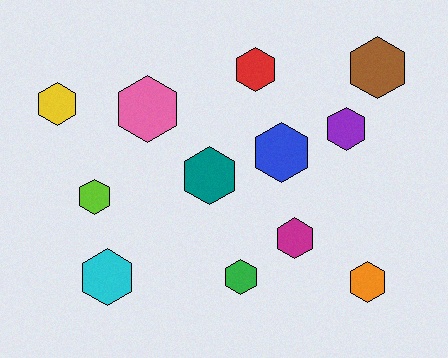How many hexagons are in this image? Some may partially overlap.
There are 12 hexagons.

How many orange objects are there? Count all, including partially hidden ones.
There is 1 orange object.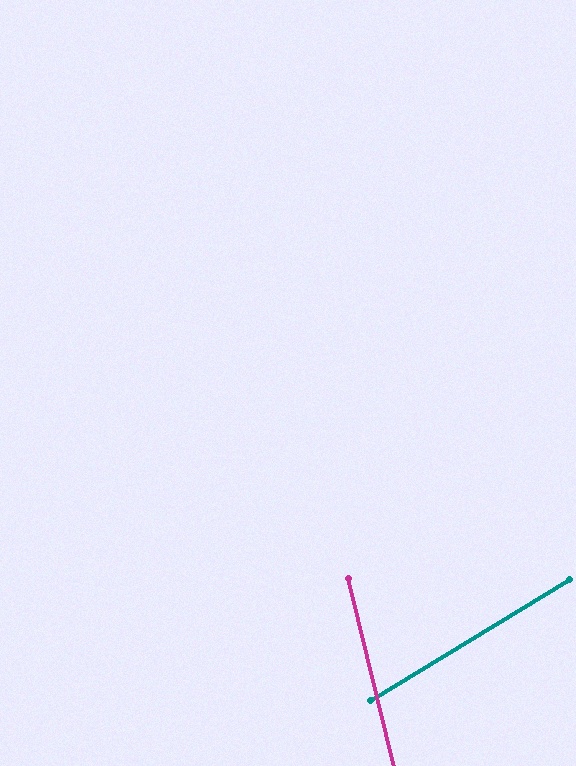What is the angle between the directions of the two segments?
Approximately 72 degrees.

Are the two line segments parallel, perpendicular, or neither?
Neither parallel nor perpendicular — they differ by about 72°.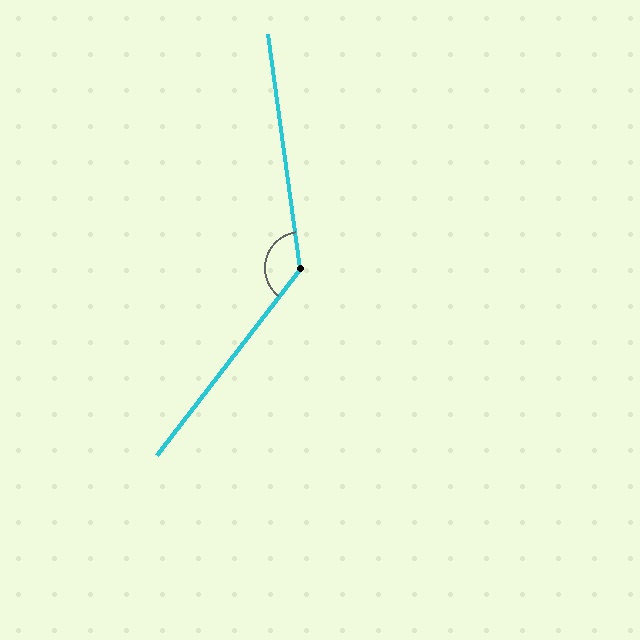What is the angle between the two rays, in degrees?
Approximately 135 degrees.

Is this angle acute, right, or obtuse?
It is obtuse.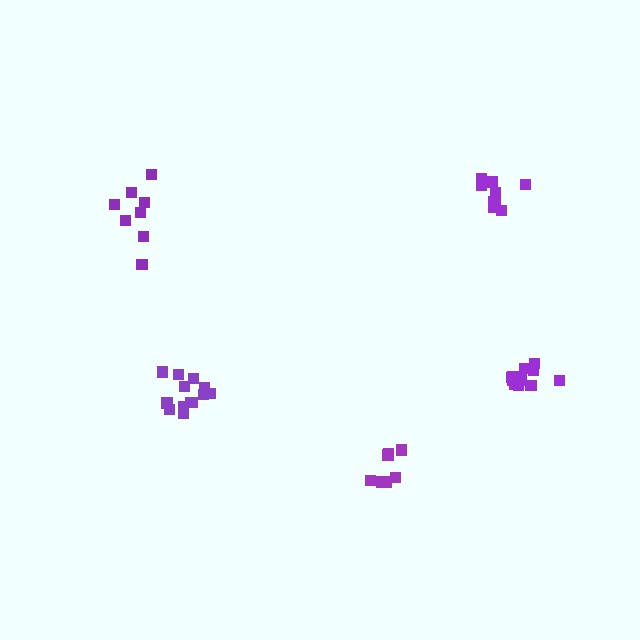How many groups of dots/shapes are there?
There are 5 groups.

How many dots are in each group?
Group 1: 9 dots, Group 2: 8 dots, Group 3: 8 dots, Group 4: 13 dots, Group 5: 13 dots (51 total).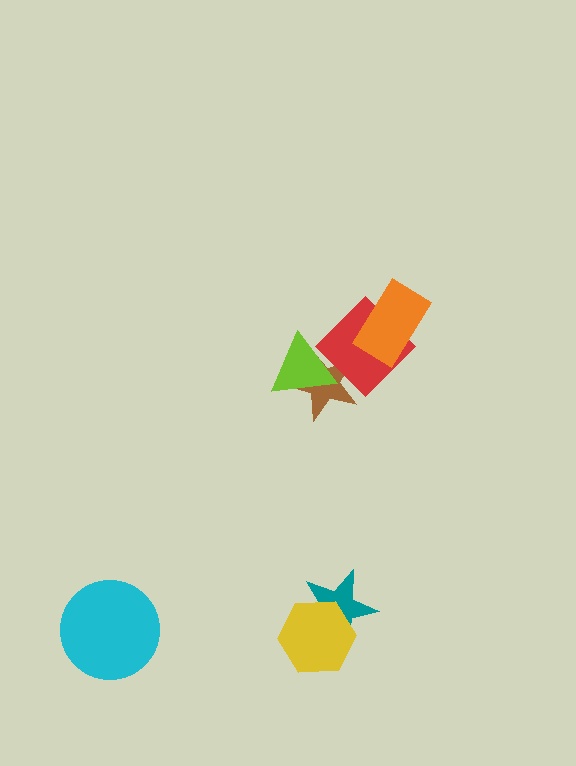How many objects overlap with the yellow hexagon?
1 object overlaps with the yellow hexagon.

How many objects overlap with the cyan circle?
0 objects overlap with the cyan circle.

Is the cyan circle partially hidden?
No, no other shape covers it.